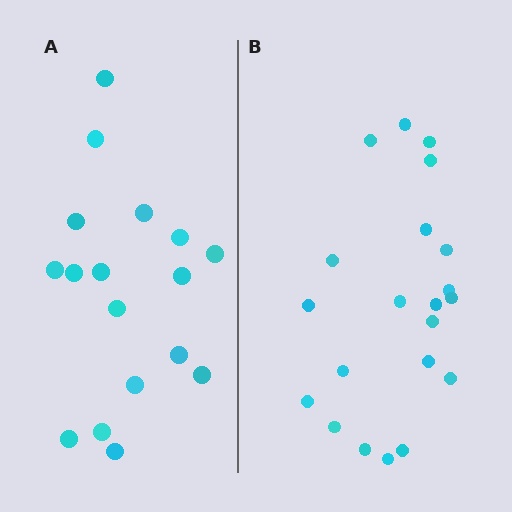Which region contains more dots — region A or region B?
Region B (the right region) has more dots.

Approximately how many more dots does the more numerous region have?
Region B has about 4 more dots than region A.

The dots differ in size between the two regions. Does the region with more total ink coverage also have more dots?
No. Region A has more total ink coverage because its dots are larger, but region B actually contains more individual dots. Total area can be misleading — the number of items is what matters here.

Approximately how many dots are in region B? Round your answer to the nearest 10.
About 20 dots. (The exact count is 21, which rounds to 20.)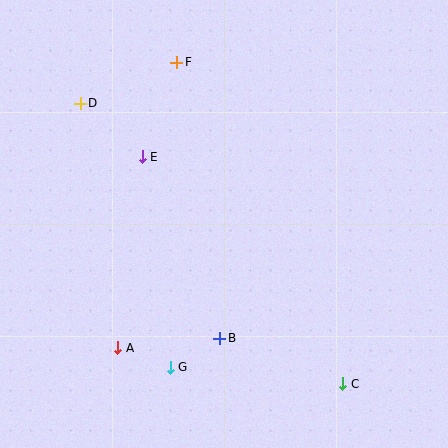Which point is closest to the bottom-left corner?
Point A is closest to the bottom-left corner.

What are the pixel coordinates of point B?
Point B is at (220, 338).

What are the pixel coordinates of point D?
Point D is at (80, 103).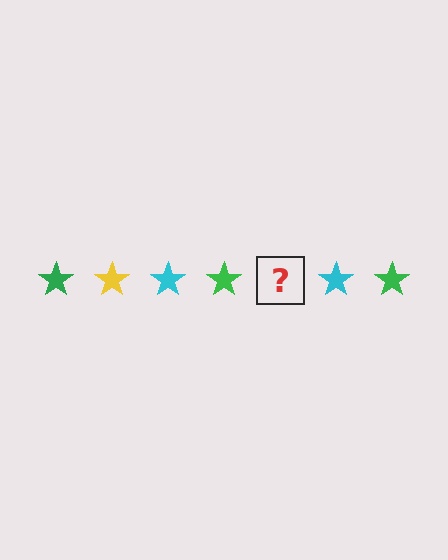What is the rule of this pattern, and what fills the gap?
The rule is that the pattern cycles through green, yellow, cyan stars. The gap should be filled with a yellow star.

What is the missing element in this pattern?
The missing element is a yellow star.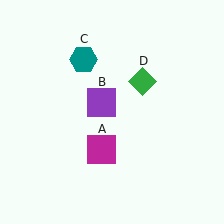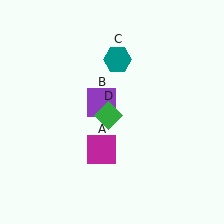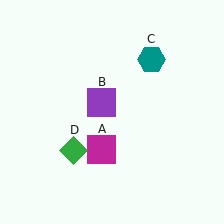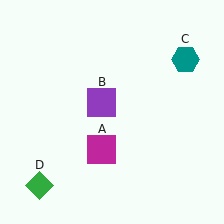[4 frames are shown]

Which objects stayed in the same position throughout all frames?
Magenta square (object A) and purple square (object B) remained stationary.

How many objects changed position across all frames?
2 objects changed position: teal hexagon (object C), green diamond (object D).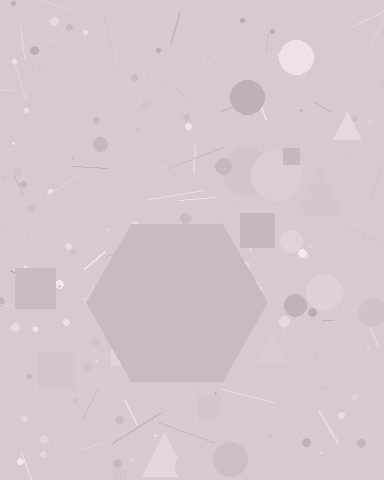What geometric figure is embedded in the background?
A hexagon is embedded in the background.